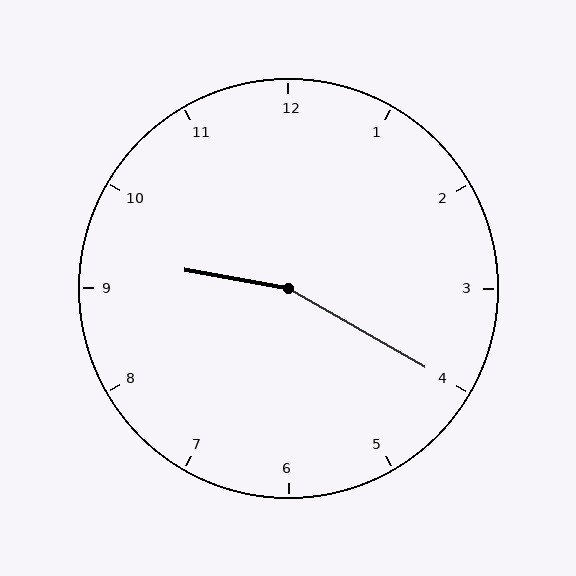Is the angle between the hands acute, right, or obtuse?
It is obtuse.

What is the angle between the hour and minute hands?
Approximately 160 degrees.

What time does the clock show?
9:20.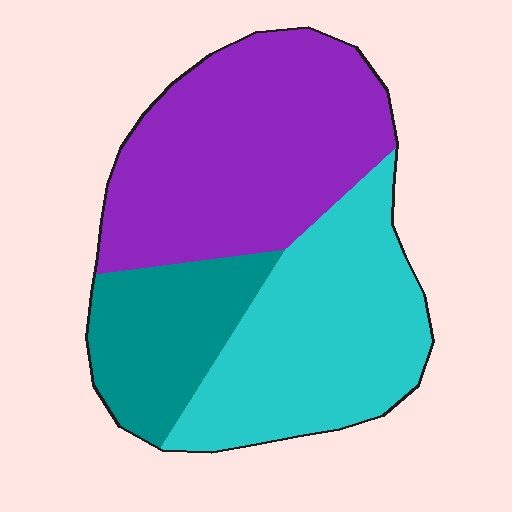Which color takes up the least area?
Teal, at roughly 20%.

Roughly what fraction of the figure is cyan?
Cyan takes up between a quarter and a half of the figure.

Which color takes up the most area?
Purple, at roughly 45%.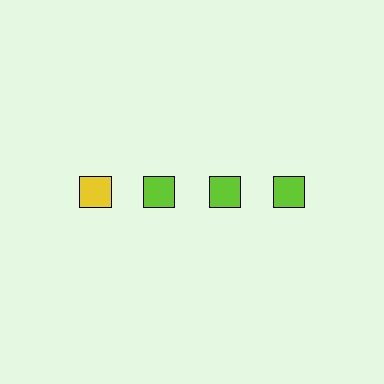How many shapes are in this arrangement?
There are 4 shapes arranged in a grid pattern.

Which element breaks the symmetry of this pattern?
The yellow square in the top row, leftmost column breaks the symmetry. All other shapes are lime squares.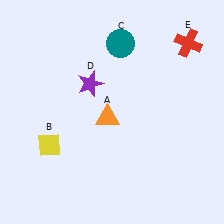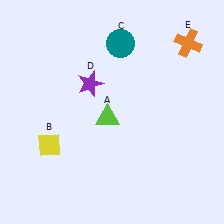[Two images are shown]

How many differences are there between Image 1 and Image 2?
There are 2 differences between the two images.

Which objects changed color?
A changed from orange to lime. E changed from red to orange.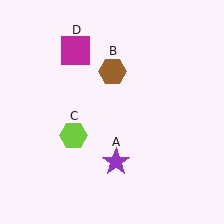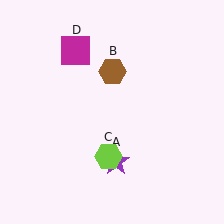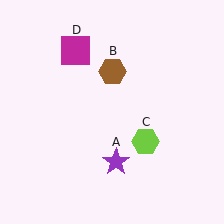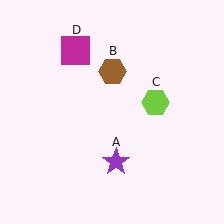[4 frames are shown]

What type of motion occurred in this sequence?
The lime hexagon (object C) rotated counterclockwise around the center of the scene.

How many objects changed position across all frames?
1 object changed position: lime hexagon (object C).